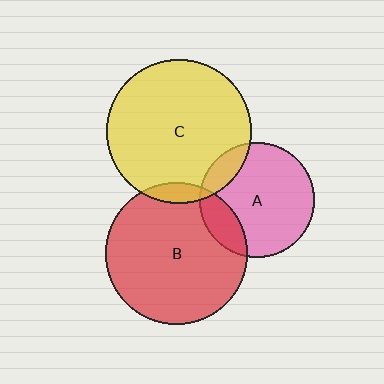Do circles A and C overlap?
Yes.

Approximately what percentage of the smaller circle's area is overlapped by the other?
Approximately 15%.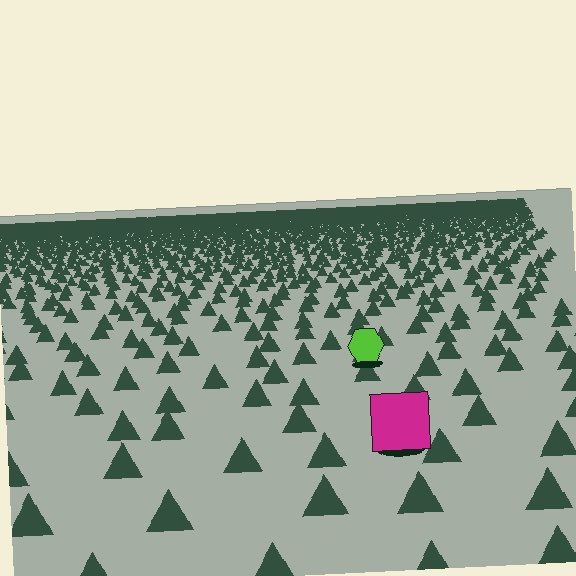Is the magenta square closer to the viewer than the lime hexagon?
Yes. The magenta square is closer — you can tell from the texture gradient: the ground texture is coarser near it.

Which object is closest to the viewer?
The magenta square is closest. The texture marks near it are larger and more spread out.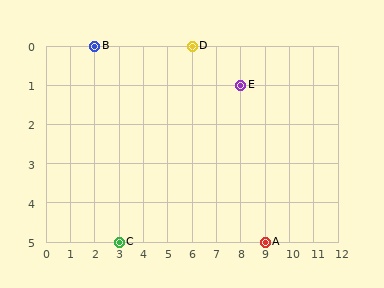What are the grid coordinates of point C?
Point C is at grid coordinates (3, 5).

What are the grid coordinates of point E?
Point E is at grid coordinates (8, 1).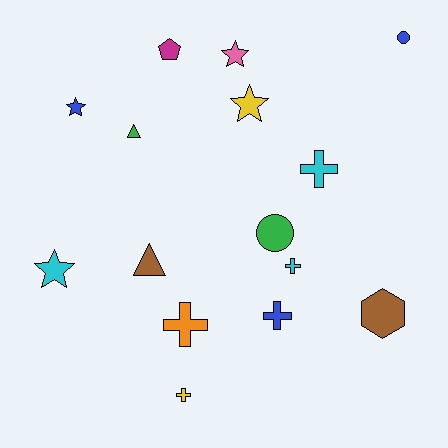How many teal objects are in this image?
There are no teal objects.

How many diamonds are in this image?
There are no diamonds.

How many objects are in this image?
There are 15 objects.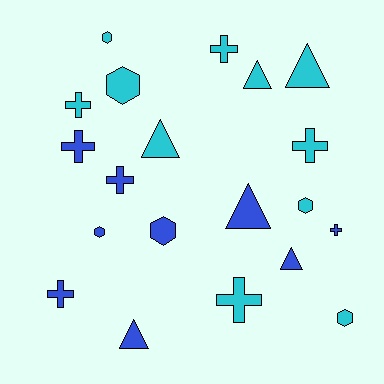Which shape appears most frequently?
Cross, with 8 objects.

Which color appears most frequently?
Cyan, with 11 objects.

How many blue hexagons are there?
There are 2 blue hexagons.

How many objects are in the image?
There are 20 objects.